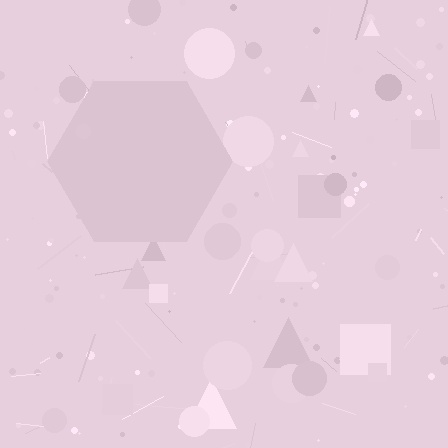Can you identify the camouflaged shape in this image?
The camouflaged shape is a hexagon.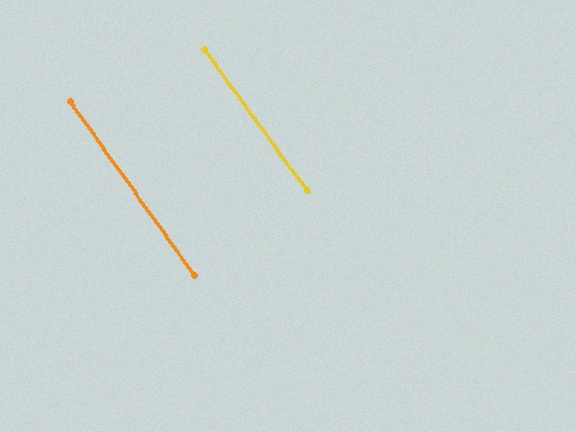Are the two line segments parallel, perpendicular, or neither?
Parallel — their directions differ by only 0.4°.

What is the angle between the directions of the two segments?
Approximately 0 degrees.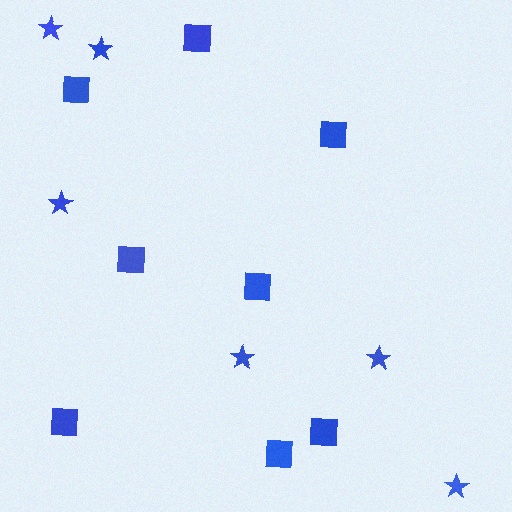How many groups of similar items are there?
There are 2 groups: one group of squares (8) and one group of stars (6).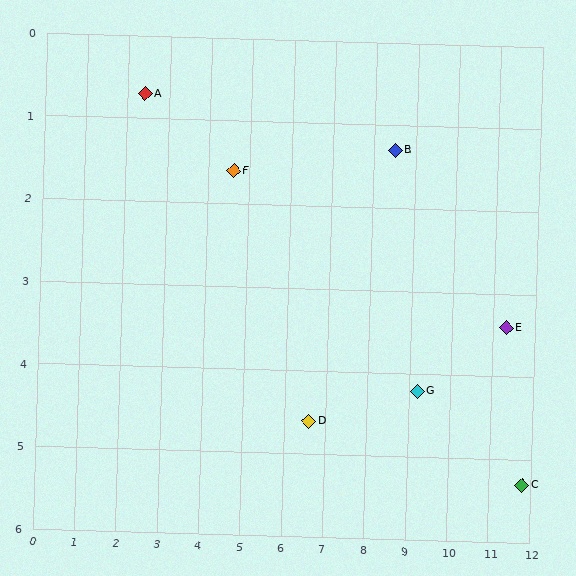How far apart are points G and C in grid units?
Points G and C are about 2.8 grid units apart.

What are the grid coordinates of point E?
Point E is at approximately (11.3, 3.4).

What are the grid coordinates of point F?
Point F is at approximately (4.6, 1.6).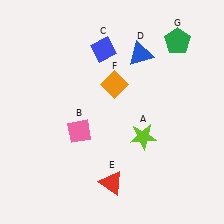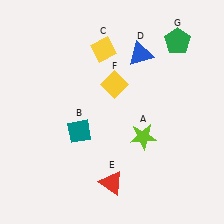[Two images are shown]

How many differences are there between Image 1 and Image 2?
There are 3 differences between the two images.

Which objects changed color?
B changed from pink to teal. C changed from blue to yellow. F changed from orange to yellow.